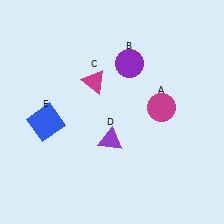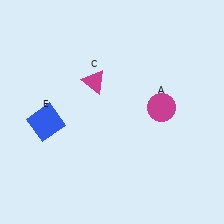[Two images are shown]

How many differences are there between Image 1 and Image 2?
There are 2 differences between the two images.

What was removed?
The purple circle (B), the purple triangle (D) were removed in Image 2.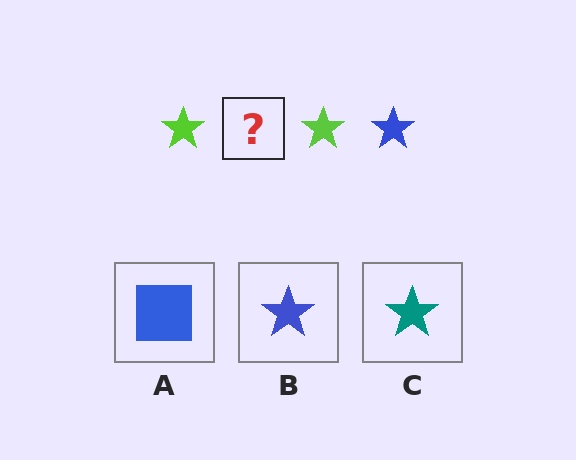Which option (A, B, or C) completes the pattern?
B.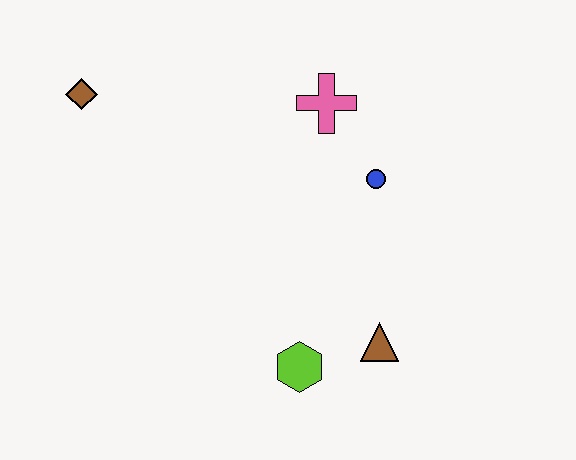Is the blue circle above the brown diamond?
No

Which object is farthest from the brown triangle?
The brown diamond is farthest from the brown triangle.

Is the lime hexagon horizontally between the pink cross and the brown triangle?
No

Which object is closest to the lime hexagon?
The brown triangle is closest to the lime hexagon.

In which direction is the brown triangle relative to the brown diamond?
The brown triangle is to the right of the brown diamond.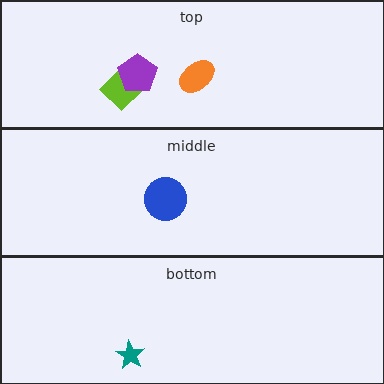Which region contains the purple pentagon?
The top region.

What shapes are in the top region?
The lime diamond, the orange ellipse, the purple pentagon.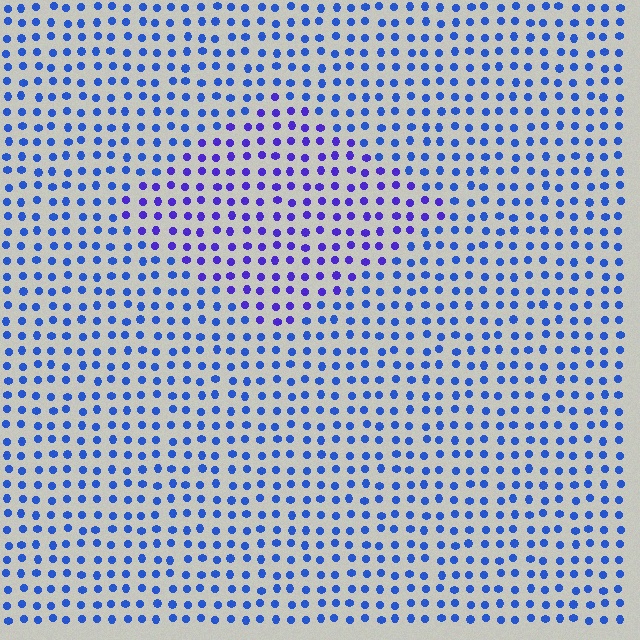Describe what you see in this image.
The image is filled with small blue elements in a uniform arrangement. A diamond-shaped region is visible where the elements are tinted to a slightly different hue, forming a subtle color boundary.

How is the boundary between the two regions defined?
The boundary is defined purely by a slight shift in hue (about 30 degrees). Spacing, size, and orientation are identical on both sides.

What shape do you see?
I see a diamond.